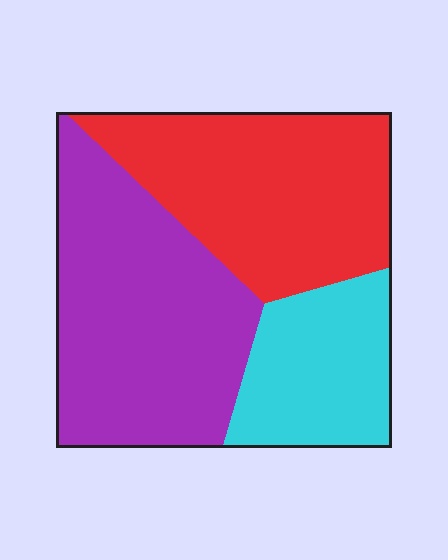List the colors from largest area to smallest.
From largest to smallest: purple, red, cyan.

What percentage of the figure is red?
Red covers about 35% of the figure.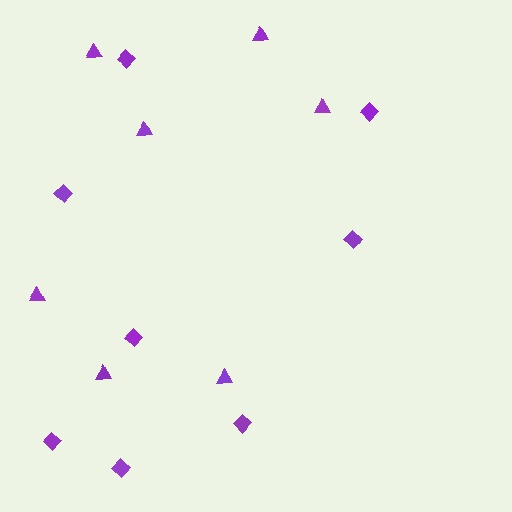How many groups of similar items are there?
There are 2 groups: one group of diamonds (8) and one group of triangles (7).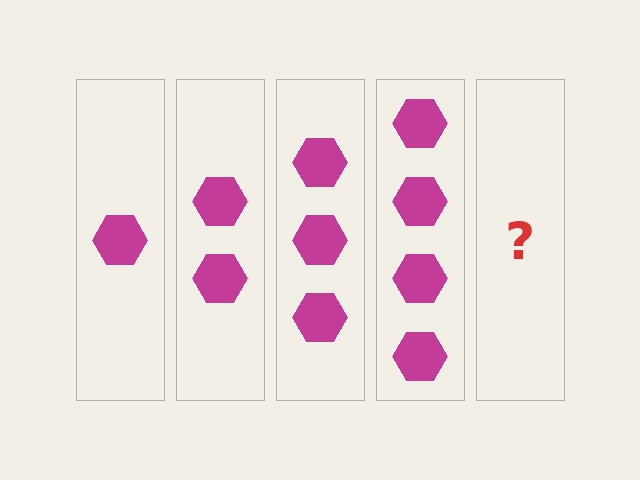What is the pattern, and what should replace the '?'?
The pattern is that each step adds one more hexagon. The '?' should be 5 hexagons.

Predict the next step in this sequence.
The next step is 5 hexagons.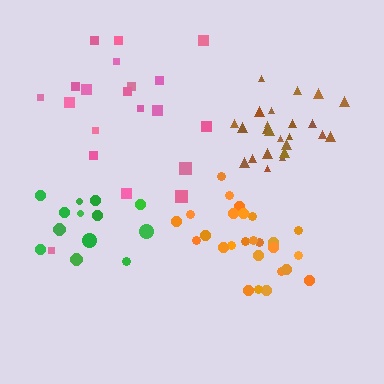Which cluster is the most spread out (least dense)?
Pink.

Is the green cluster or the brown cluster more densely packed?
Brown.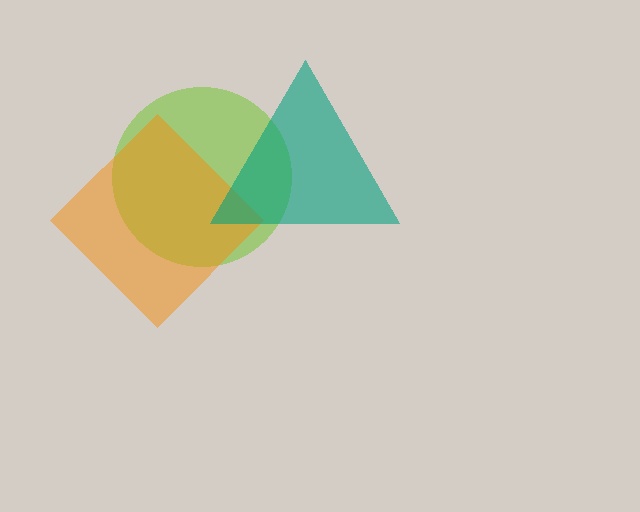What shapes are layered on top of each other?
The layered shapes are: a lime circle, an orange diamond, a teal triangle.